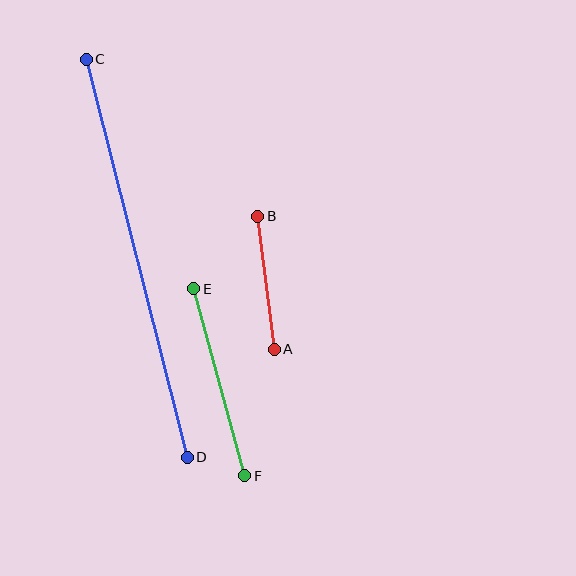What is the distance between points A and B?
The distance is approximately 134 pixels.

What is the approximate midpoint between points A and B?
The midpoint is at approximately (266, 283) pixels.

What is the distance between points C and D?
The distance is approximately 411 pixels.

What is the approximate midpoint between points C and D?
The midpoint is at approximately (137, 258) pixels.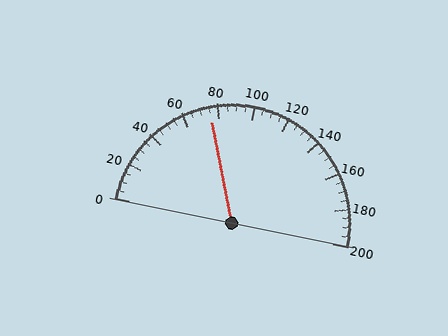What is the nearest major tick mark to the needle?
The nearest major tick mark is 80.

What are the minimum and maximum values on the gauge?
The gauge ranges from 0 to 200.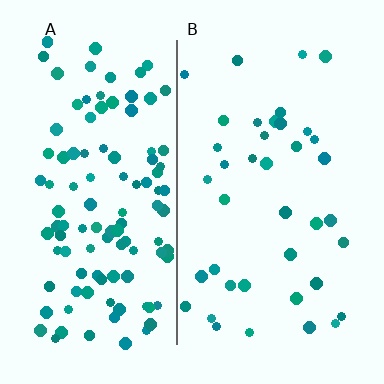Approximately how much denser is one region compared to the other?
Approximately 2.9× — region A over region B.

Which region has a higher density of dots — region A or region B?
A (the left).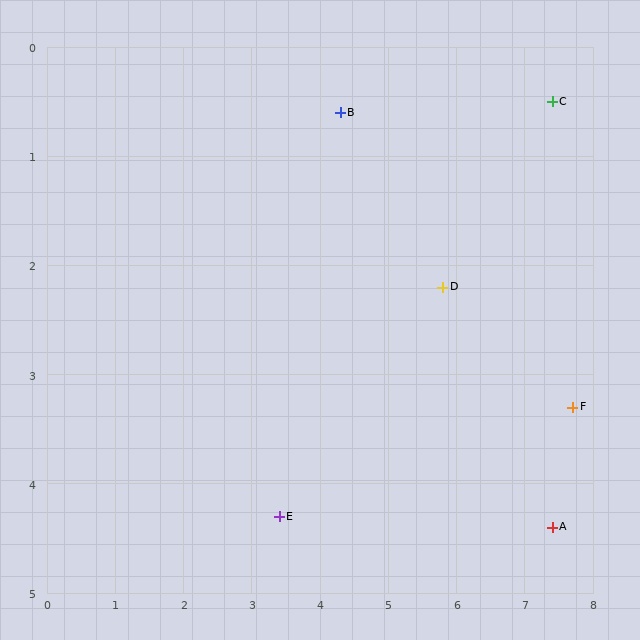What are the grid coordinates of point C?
Point C is at approximately (7.4, 0.5).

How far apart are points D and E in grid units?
Points D and E are about 3.2 grid units apart.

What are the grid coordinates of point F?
Point F is at approximately (7.7, 3.3).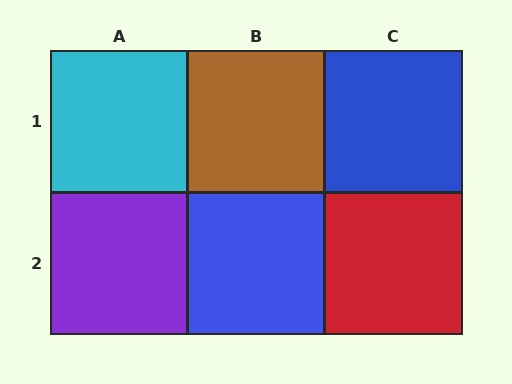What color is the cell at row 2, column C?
Red.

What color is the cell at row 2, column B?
Blue.